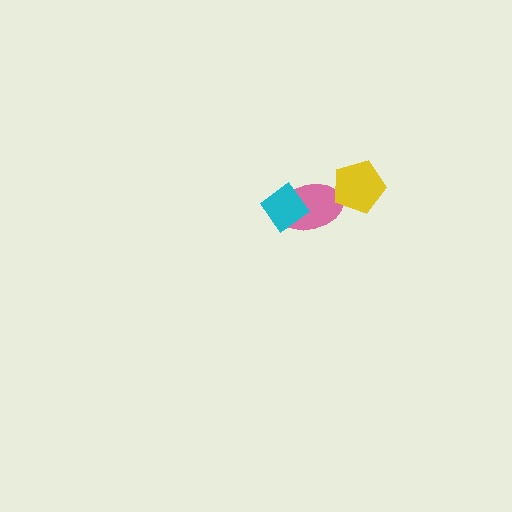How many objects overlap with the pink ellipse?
2 objects overlap with the pink ellipse.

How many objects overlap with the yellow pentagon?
1 object overlaps with the yellow pentagon.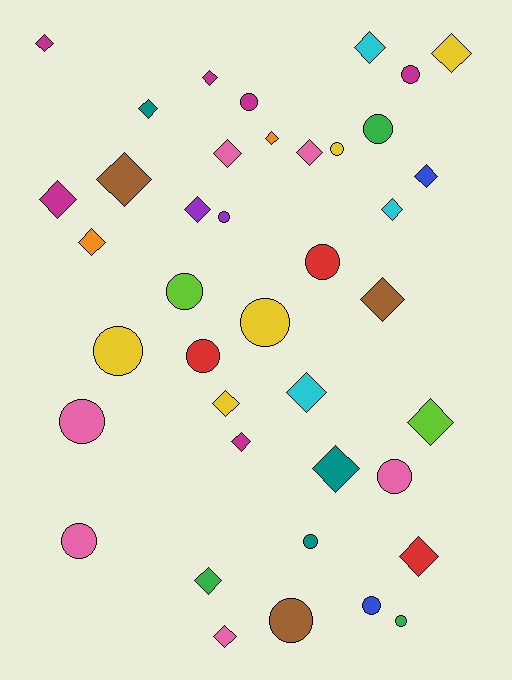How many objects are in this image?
There are 40 objects.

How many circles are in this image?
There are 17 circles.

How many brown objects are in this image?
There are 3 brown objects.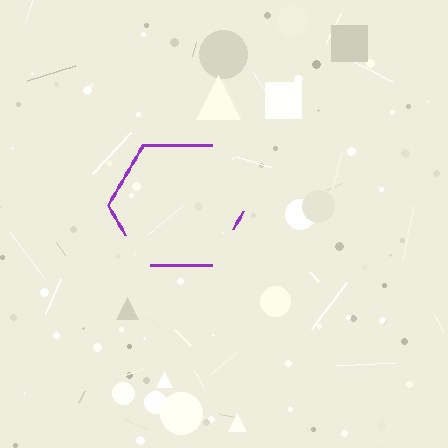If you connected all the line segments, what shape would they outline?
They would outline a hexagon.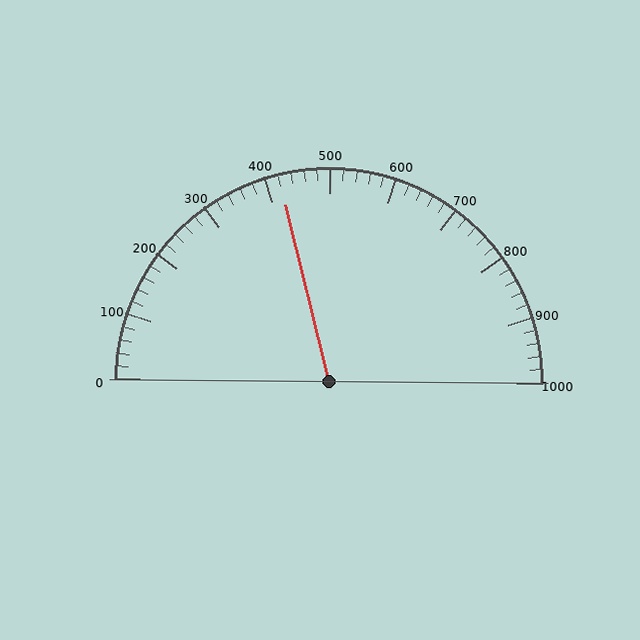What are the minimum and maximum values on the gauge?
The gauge ranges from 0 to 1000.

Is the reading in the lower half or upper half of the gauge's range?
The reading is in the lower half of the range (0 to 1000).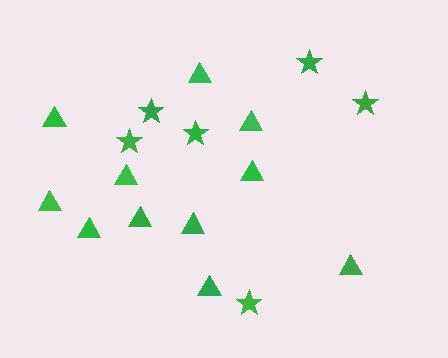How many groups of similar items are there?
There are 2 groups: one group of stars (6) and one group of triangles (11).